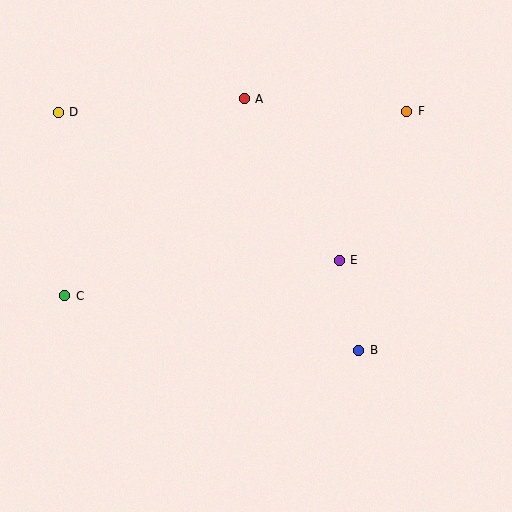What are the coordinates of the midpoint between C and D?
The midpoint between C and D is at (62, 204).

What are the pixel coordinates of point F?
Point F is at (407, 111).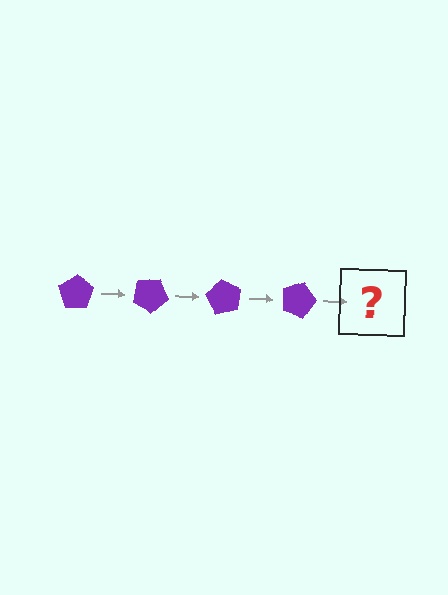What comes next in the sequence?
The next element should be a purple pentagon rotated 120 degrees.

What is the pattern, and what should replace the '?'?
The pattern is that the pentagon rotates 30 degrees each step. The '?' should be a purple pentagon rotated 120 degrees.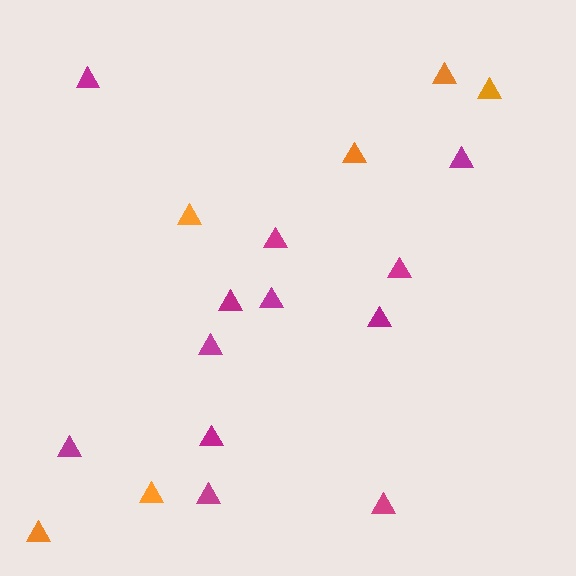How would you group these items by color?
There are 2 groups: one group of orange triangles (6) and one group of magenta triangles (12).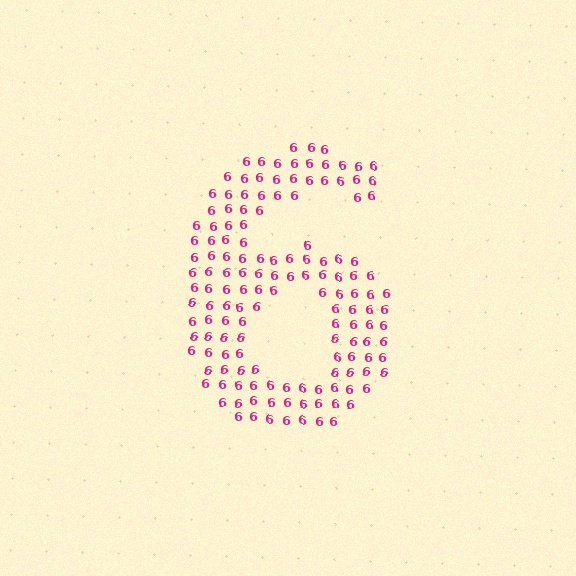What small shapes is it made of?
It is made of small digit 6's.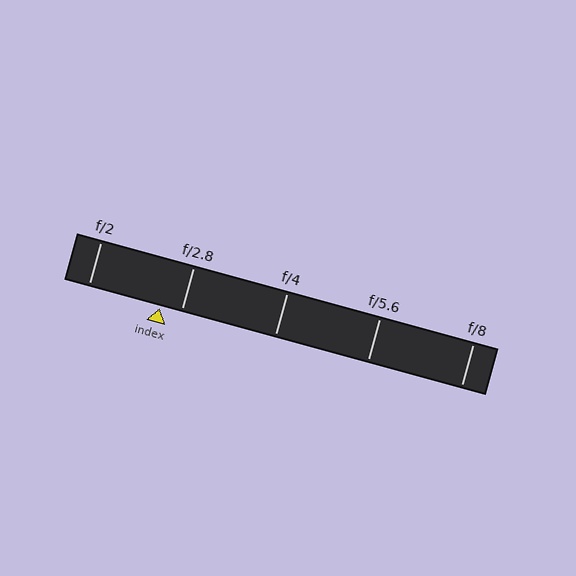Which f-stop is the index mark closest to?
The index mark is closest to f/2.8.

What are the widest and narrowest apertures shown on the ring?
The widest aperture shown is f/2 and the narrowest is f/8.